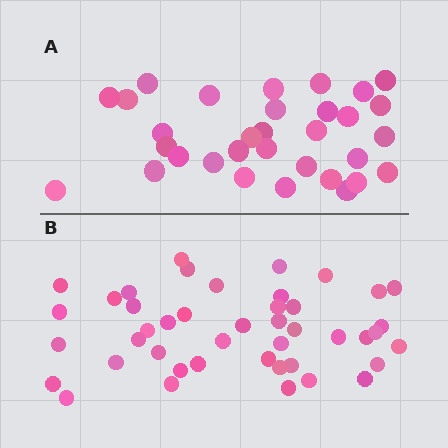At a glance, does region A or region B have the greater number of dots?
Region B (the bottom region) has more dots.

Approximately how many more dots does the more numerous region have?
Region B has roughly 12 or so more dots than region A.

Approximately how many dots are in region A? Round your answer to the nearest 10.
About 30 dots. (The exact count is 32, which rounds to 30.)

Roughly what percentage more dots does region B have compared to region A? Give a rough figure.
About 40% more.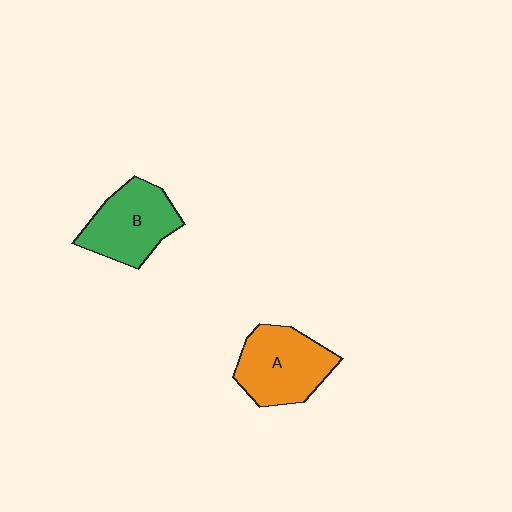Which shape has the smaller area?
Shape B (green).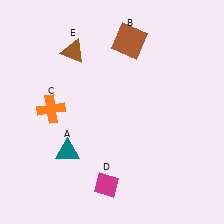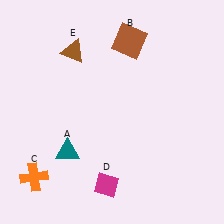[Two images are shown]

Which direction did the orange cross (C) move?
The orange cross (C) moved down.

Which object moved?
The orange cross (C) moved down.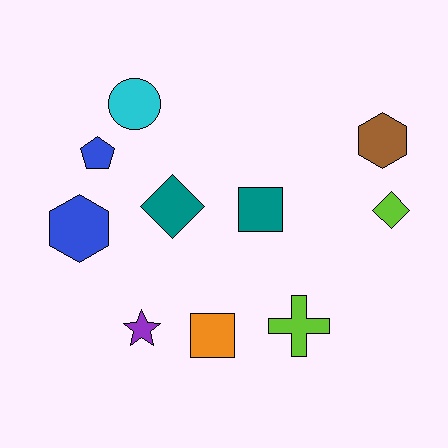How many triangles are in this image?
There are no triangles.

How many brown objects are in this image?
There is 1 brown object.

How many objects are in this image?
There are 10 objects.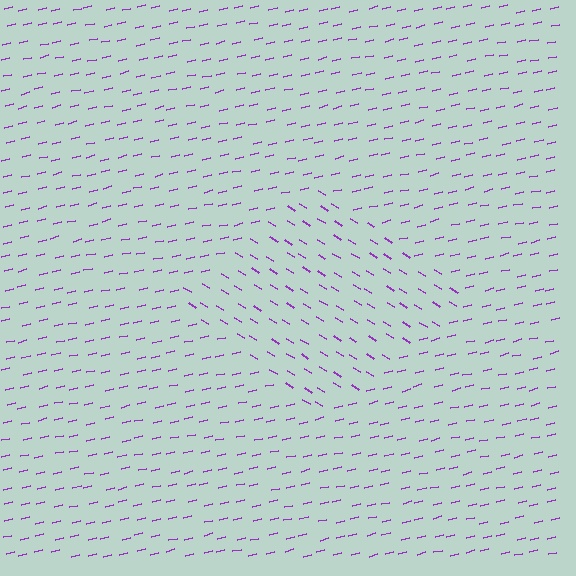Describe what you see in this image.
The image is filled with small purple line segments. A diamond region in the image has lines oriented differently from the surrounding lines, creating a visible texture boundary.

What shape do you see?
I see a diamond.